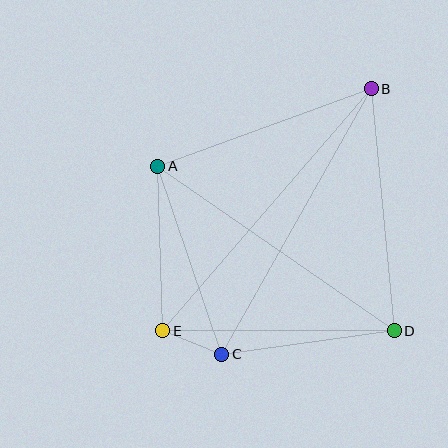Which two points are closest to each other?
Points C and E are closest to each other.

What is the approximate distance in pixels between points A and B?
The distance between A and B is approximately 227 pixels.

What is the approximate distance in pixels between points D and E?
The distance between D and E is approximately 232 pixels.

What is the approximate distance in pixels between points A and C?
The distance between A and C is approximately 199 pixels.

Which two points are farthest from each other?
Points B and E are farthest from each other.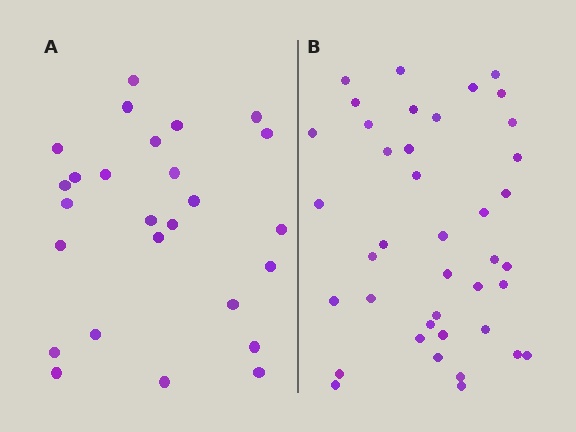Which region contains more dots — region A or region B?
Region B (the right region) has more dots.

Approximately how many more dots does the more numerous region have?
Region B has approximately 15 more dots than region A.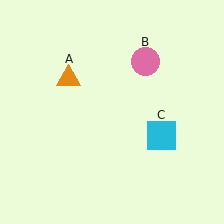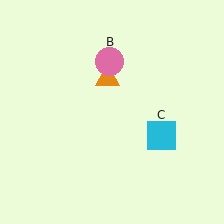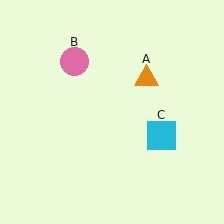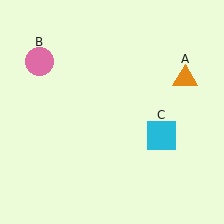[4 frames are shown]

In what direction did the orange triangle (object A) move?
The orange triangle (object A) moved right.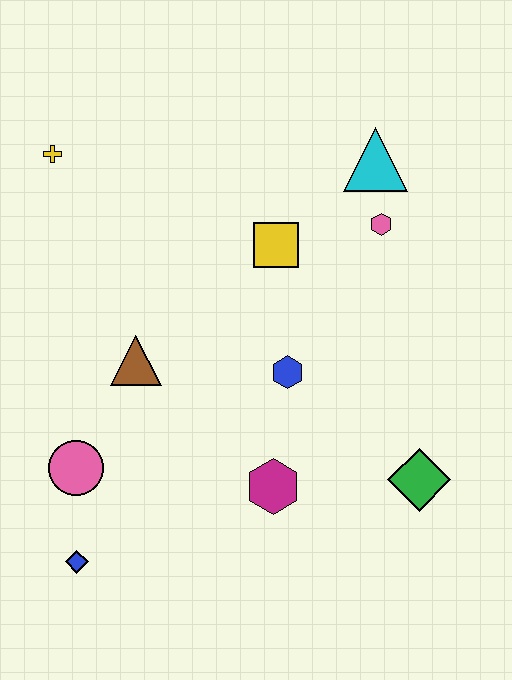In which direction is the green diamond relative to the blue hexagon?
The green diamond is to the right of the blue hexagon.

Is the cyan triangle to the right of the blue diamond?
Yes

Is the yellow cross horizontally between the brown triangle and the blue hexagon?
No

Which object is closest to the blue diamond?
The pink circle is closest to the blue diamond.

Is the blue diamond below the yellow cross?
Yes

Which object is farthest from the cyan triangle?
The blue diamond is farthest from the cyan triangle.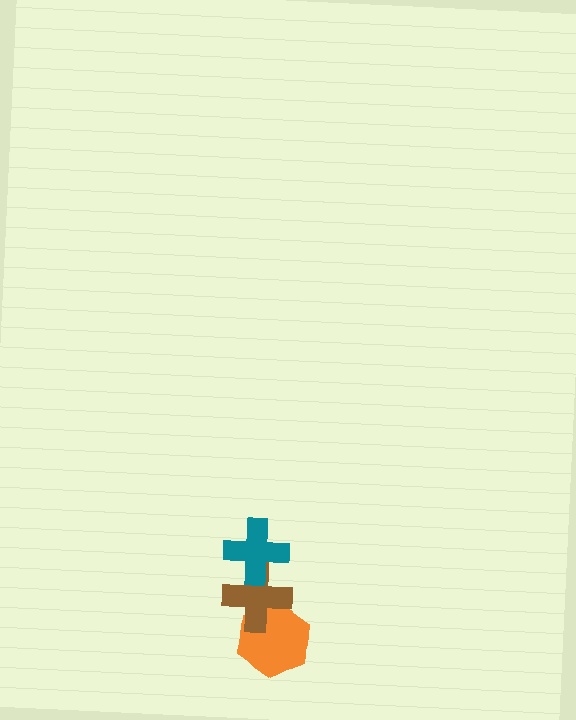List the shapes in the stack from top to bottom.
From top to bottom: the teal cross, the brown cross, the orange hexagon.